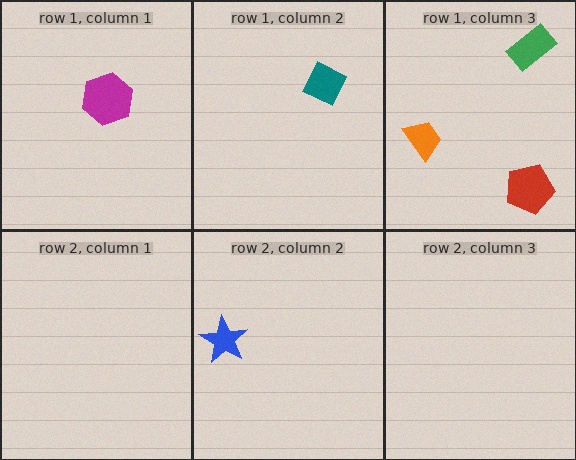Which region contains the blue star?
The row 2, column 2 region.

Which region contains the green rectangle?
The row 1, column 3 region.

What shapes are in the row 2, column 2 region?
The blue star.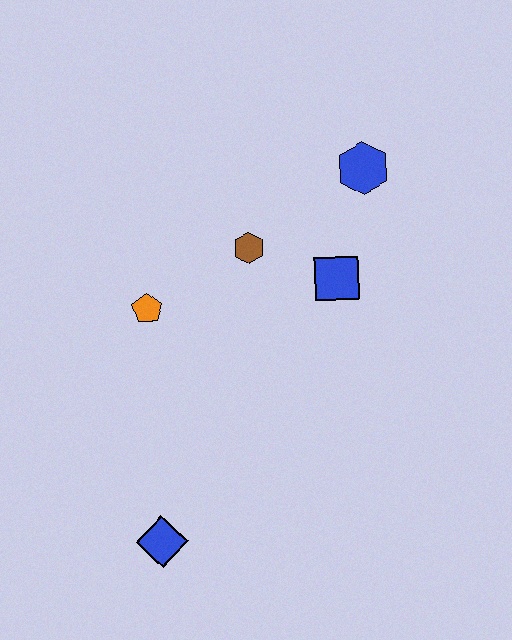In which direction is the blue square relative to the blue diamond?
The blue square is above the blue diamond.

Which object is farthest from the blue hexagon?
The blue diamond is farthest from the blue hexagon.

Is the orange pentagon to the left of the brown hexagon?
Yes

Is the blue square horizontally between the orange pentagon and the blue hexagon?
Yes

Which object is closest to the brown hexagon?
The blue square is closest to the brown hexagon.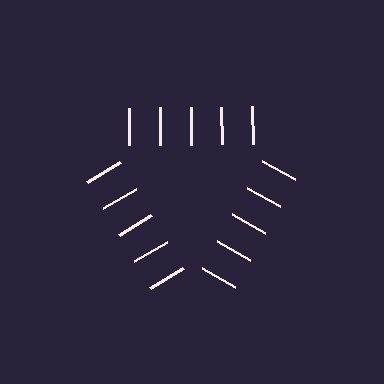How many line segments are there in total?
15 — 5 along each of the 3 edges.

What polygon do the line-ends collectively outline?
An illusory triangle — the line segments terminate on its edges but no continuous stroke is drawn.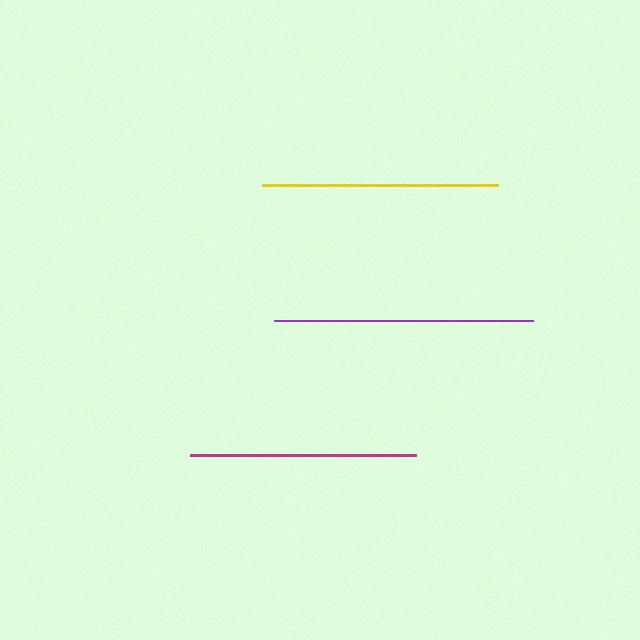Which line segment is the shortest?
The magenta line is the shortest at approximately 227 pixels.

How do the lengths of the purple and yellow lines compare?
The purple and yellow lines are approximately the same length.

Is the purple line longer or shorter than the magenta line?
The purple line is longer than the magenta line.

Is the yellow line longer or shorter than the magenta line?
The yellow line is longer than the magenta line.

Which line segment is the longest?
The purple line is the longest at approximately 258 pixels.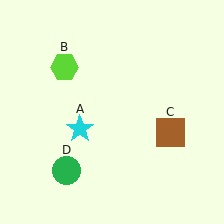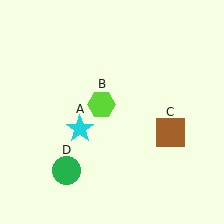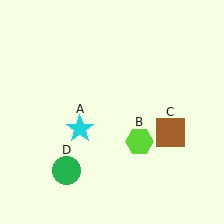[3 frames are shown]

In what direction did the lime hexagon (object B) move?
The lime hexagon (object B) moved down and to the right.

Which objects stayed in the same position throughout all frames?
Cyan star (object A) and brown square (object C) and green circle (object D) remained stationary.